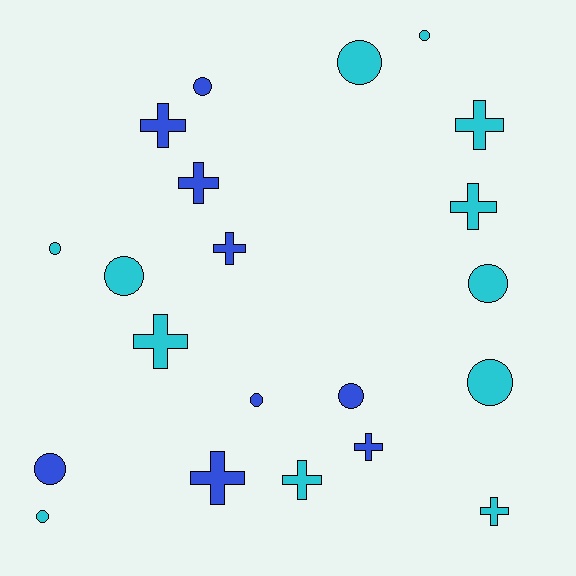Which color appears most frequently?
Cyan, with 12 objects.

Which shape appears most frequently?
Circle, with 11 objects.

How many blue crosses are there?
There are 5 blue crosses.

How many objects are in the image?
There are 21 objects.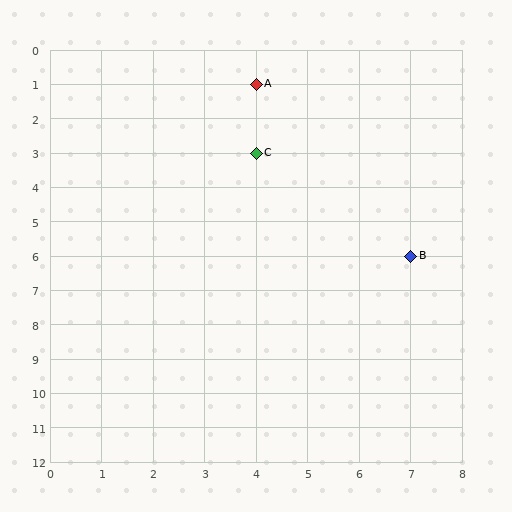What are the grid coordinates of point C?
Point C is at grid coordinates (4, 3).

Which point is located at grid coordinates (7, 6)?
Point B is at (7, 6).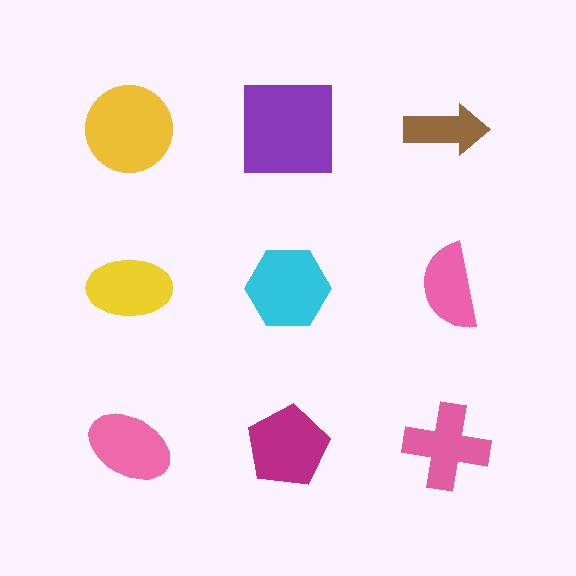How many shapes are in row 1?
3 shapes.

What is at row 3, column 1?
A pink ellipse.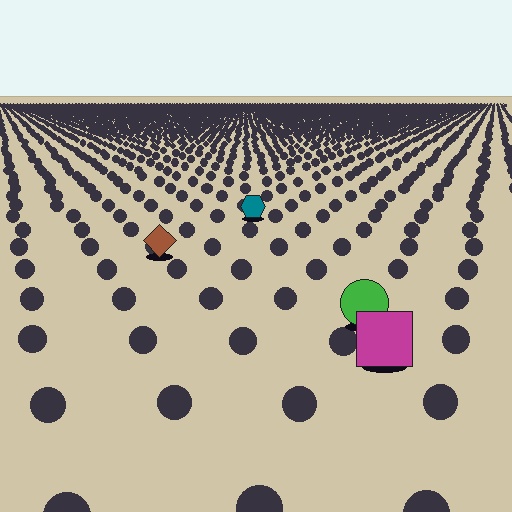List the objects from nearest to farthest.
From nearest to farthest: the magenta square, the green circle, the brown diamond, the teal hexagon.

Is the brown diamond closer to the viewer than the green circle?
No. The green circle is closer — you can tell from the texture gradient: the ground texture is coarser near it.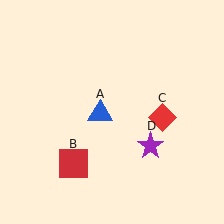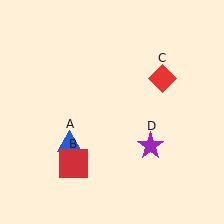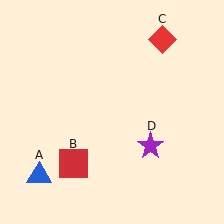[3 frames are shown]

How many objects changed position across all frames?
2 objects changed position: blue triangle (object A), red diamond (object C).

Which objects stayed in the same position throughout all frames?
Red square (object B) and purple star (object D) remained stationary.